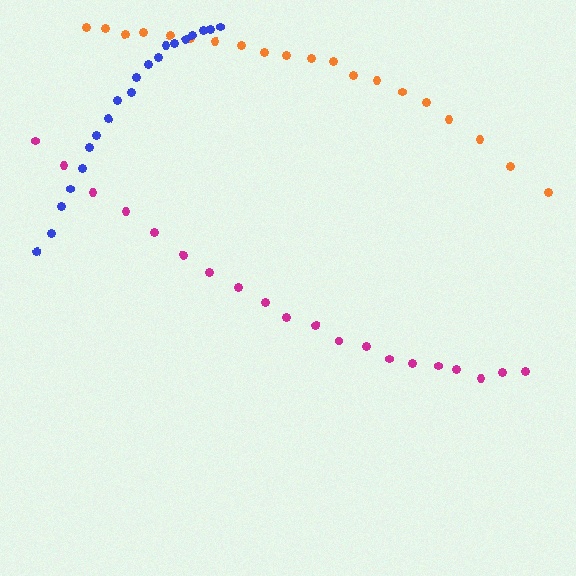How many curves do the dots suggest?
There are 3 distinct paths.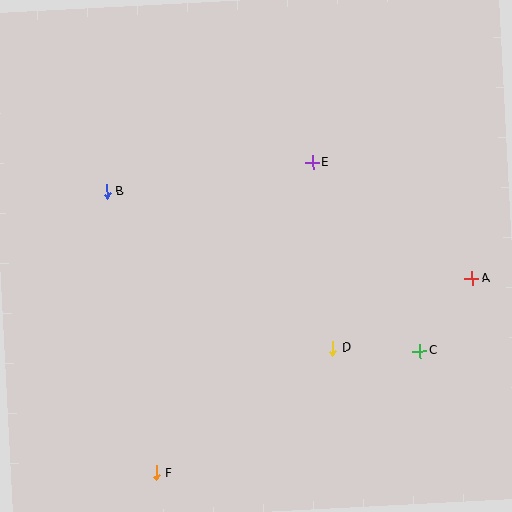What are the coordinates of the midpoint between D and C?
The midpoint between D and C is at (376, 350).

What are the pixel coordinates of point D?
Point D is at (333, 349).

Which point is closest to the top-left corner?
Point B is closest to the top-left corner.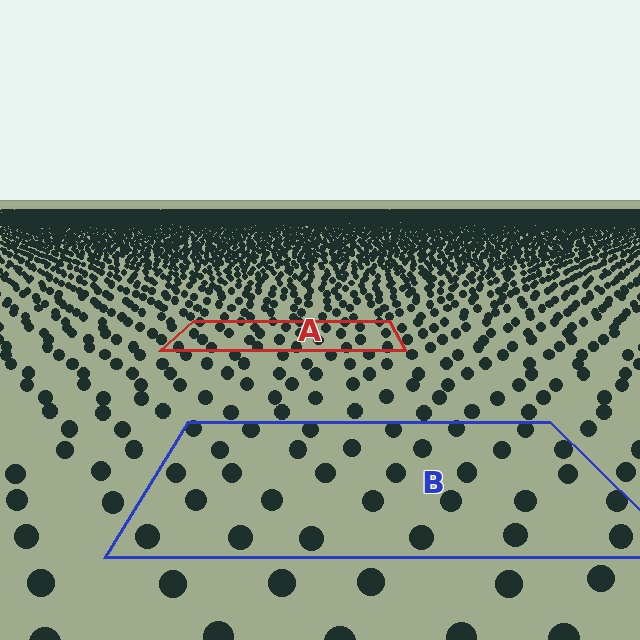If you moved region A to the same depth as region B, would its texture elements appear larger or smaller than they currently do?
They would appear larger. At a closer depth, the same texture elements are projected at a bigger on-screen size.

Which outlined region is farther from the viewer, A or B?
Region A is farther from the viewer — the texture elements inside it appear smaller and more densely packed.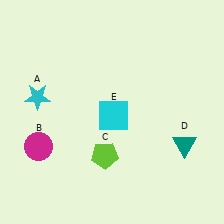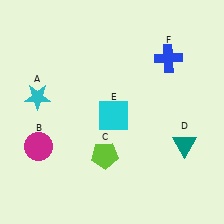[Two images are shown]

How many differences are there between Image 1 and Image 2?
There is 1 difference between the two images.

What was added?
A blue cross (F) was added in Image 2.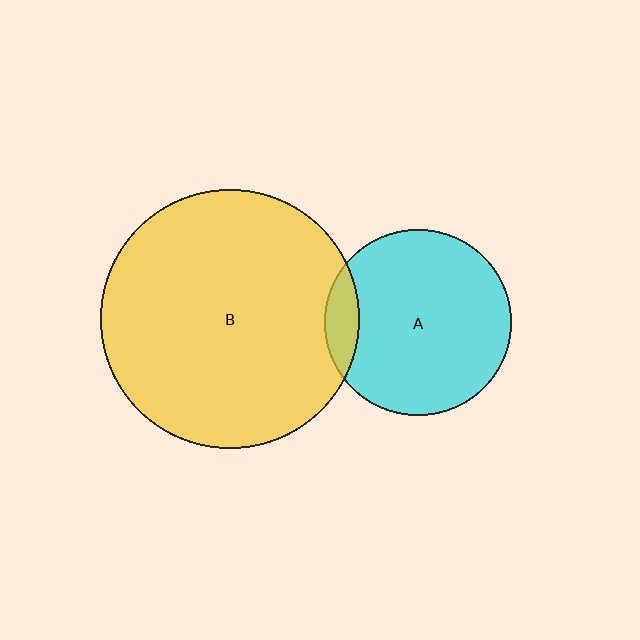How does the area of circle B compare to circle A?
Approximately 1.9 times.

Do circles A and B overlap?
Yes.